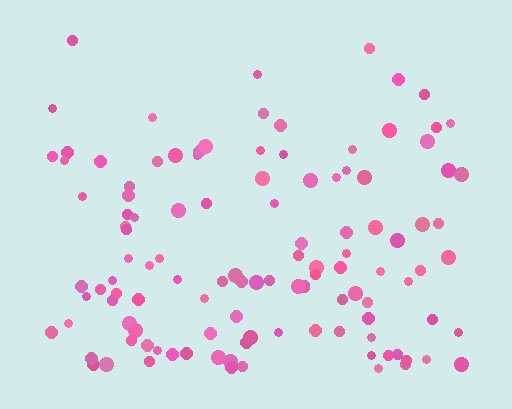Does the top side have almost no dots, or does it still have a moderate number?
Still a moderate number, just noticeably fewer than the bottom.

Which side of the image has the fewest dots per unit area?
The top.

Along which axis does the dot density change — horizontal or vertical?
Vertical.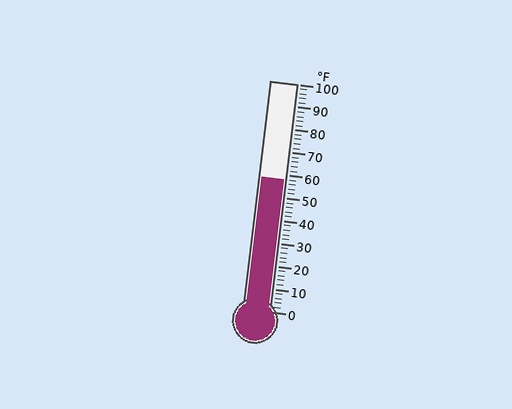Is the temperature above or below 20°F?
The temperature is above 20°F.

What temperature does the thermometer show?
The thermometer shows approximately 58°F.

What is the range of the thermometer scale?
The thermometer scale ranges from 0°F to 100°F.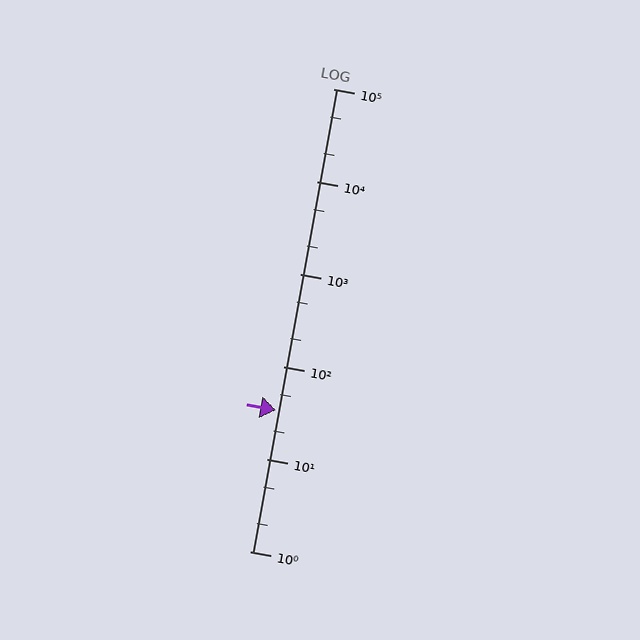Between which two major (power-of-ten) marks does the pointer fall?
The pointer is between 10 and 100.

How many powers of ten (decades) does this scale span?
The scale spans 5 decades, from 1 to 100000.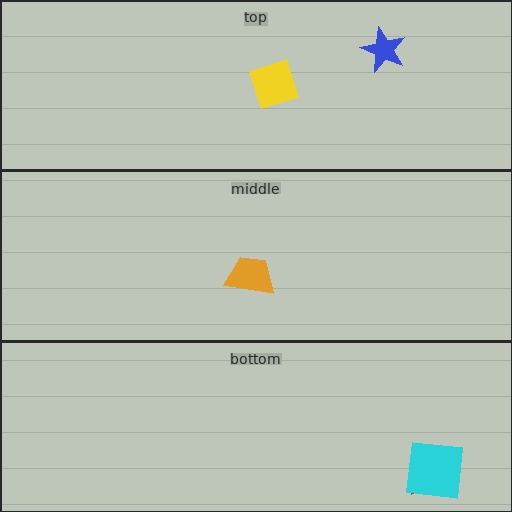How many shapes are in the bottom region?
2.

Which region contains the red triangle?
The bottom region.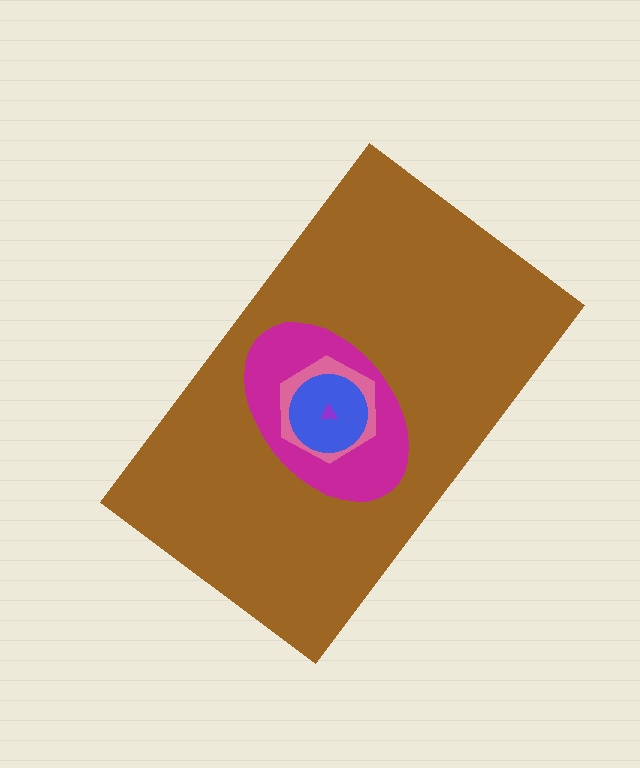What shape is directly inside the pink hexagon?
The blue circle.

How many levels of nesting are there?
5.